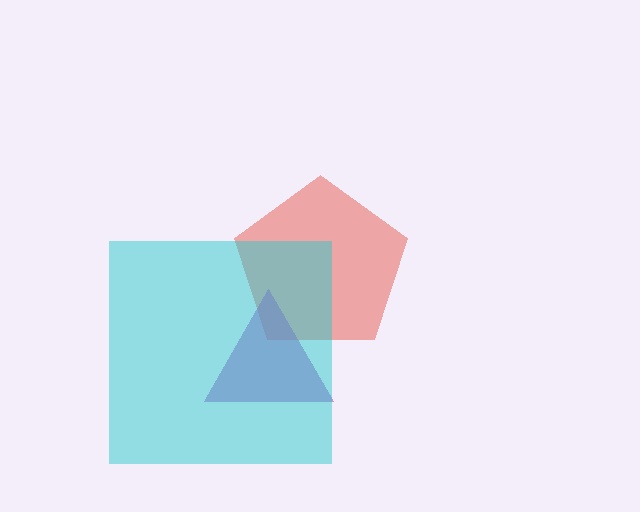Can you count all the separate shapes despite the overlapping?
Yes, there are 3 separate shapes.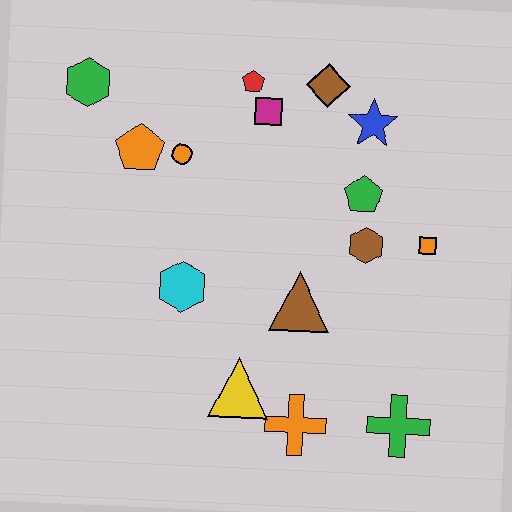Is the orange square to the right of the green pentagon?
Yes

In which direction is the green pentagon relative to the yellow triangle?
The green pentagon is above the yellow triangle.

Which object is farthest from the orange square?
The green hexagon is farthest from the orange square.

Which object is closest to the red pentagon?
The magenta square is closest to the red pentagon.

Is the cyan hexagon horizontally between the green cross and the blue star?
No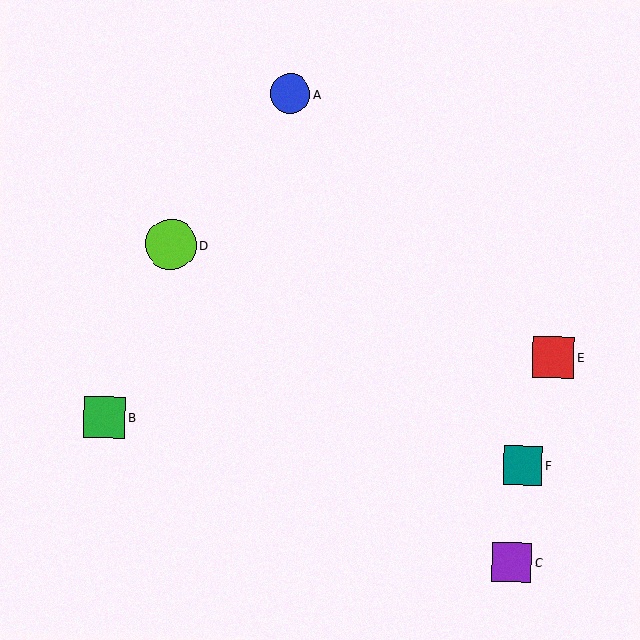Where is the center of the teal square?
The center of the teal square is at (523, 465).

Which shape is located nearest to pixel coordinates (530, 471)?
The teal square (labeled F) at (523, 465) is nearest to that location.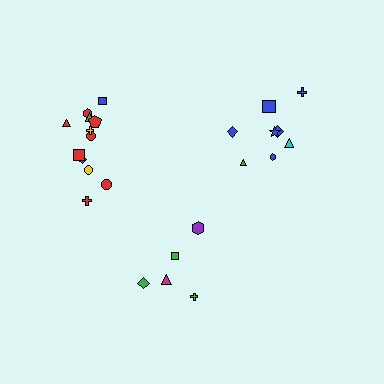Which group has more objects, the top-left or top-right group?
The top-left group.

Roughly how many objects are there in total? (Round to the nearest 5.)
Roughly 25 objects in total.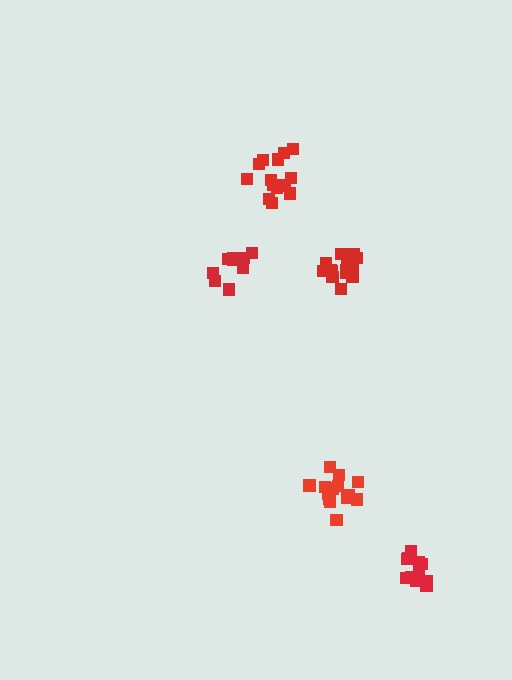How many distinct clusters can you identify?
There are 5 distinct clusters.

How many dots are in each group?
Group 1: 15 dots, Group 2: 14 dots, Group 3: 15 dots, Group 4: 9 dots, Group 5: 11 dots (64 total).